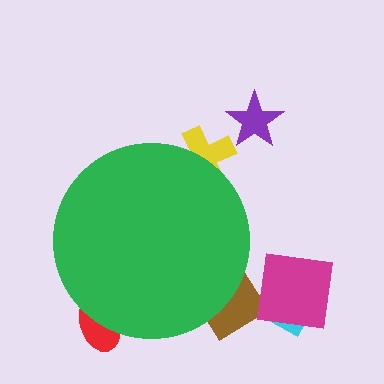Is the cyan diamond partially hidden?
No, the cyan diamond is fully visible.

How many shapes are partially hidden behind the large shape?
3 shapes are partially hidden.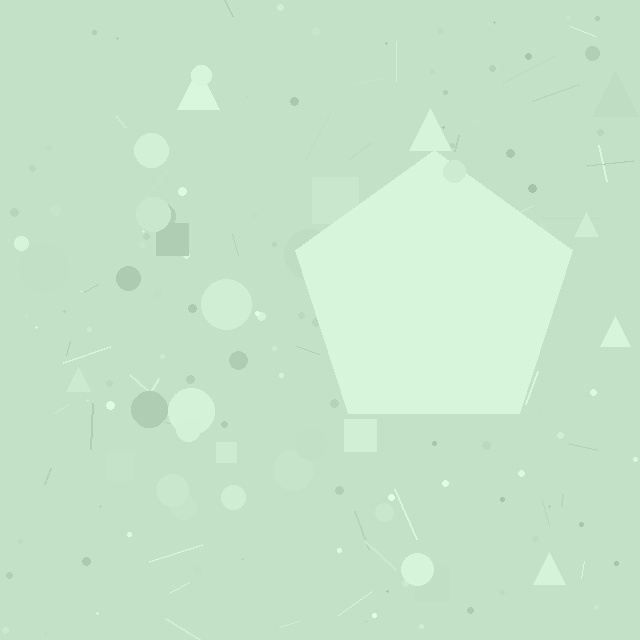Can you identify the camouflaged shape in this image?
The camouflaged shape is a pentagon.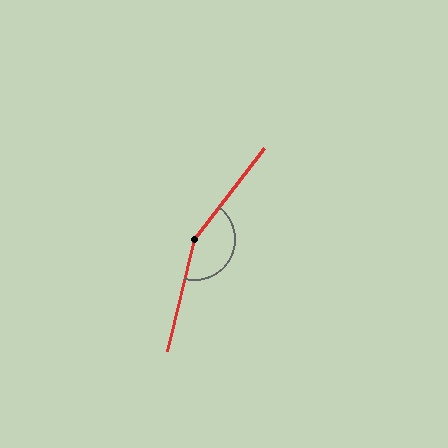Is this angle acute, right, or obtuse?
It is obtuse.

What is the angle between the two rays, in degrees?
Approximately 156 degrees.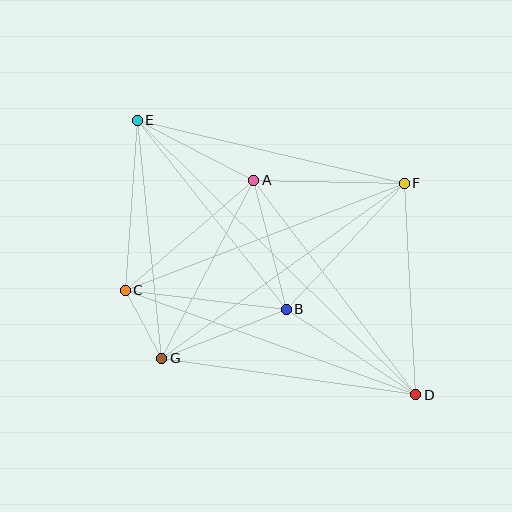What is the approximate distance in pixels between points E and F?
The distance between E and F is approximately 274 pixels.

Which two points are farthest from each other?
Points D and E are farthest from each other.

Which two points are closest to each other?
Points C and G are closest to each other.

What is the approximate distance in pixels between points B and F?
The distance between B and F is approximately 172 pixels.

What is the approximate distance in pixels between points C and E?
The distance between C and E is approximately 170 pixels.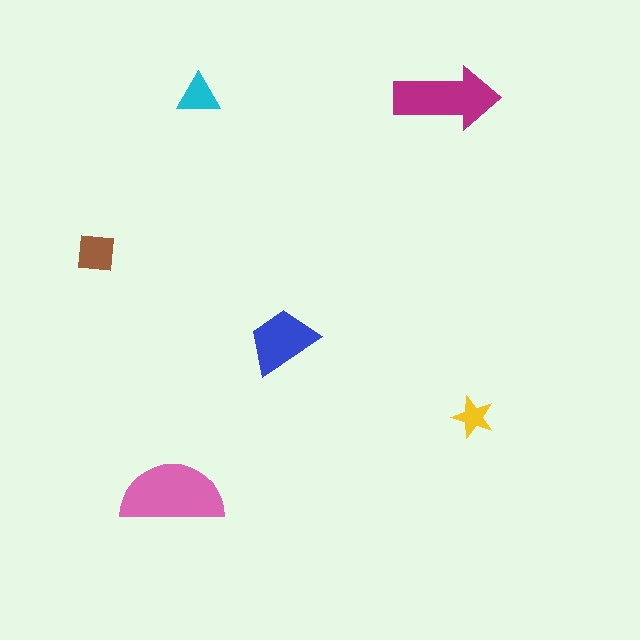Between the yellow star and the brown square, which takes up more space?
The brown square.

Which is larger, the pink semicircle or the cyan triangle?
The pink semicircle.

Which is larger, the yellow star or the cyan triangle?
The cyan triangle.